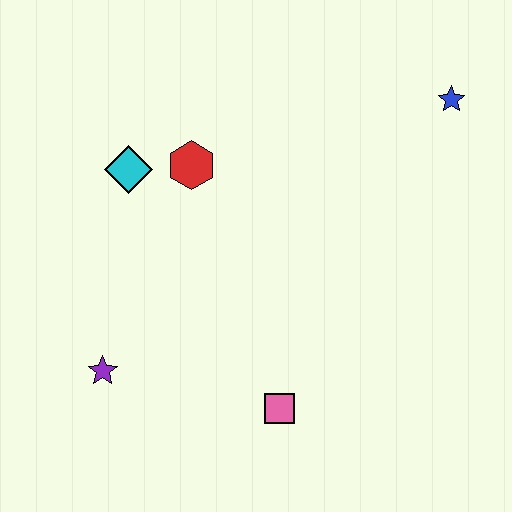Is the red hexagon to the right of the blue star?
No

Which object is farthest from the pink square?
The blue star is farthest from the pink square.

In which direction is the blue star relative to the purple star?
The blue star is to the right of the purple star.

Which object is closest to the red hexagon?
The cyan diamond is closest to the red hexagon.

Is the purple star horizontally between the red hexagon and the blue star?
No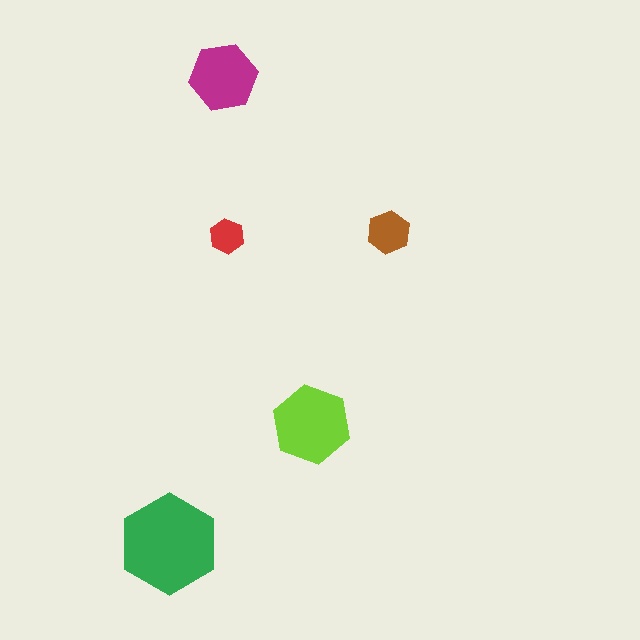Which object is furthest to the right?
The brown hexagon is rightmost.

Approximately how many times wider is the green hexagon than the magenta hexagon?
About 1.5 times wider.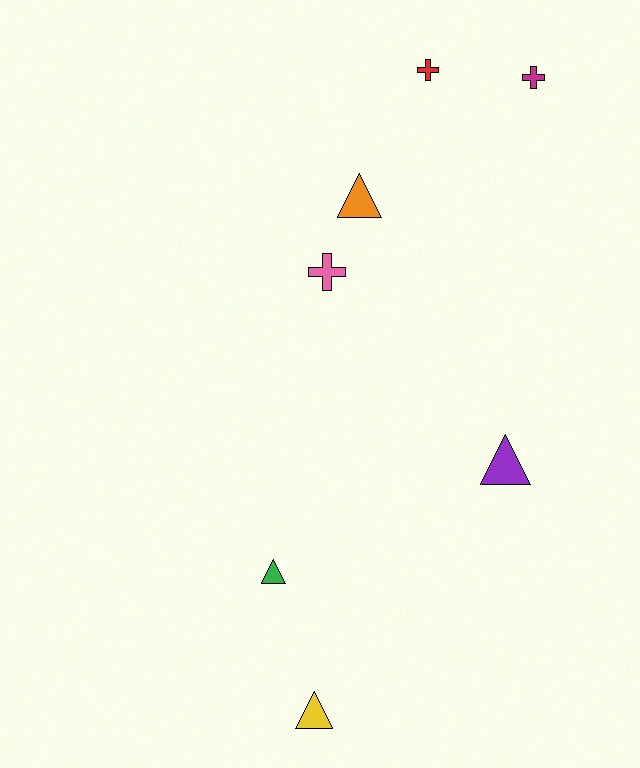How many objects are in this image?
There are 7 objects.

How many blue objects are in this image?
There are no blue objects.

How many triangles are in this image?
There are 4 triangles.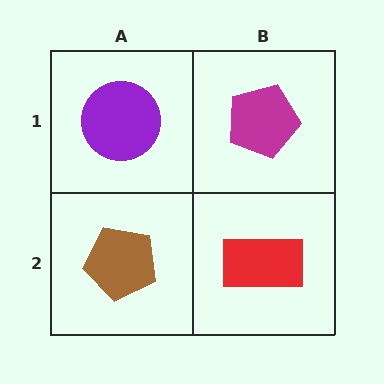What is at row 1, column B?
A magenta pentagon.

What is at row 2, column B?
A red rectangle.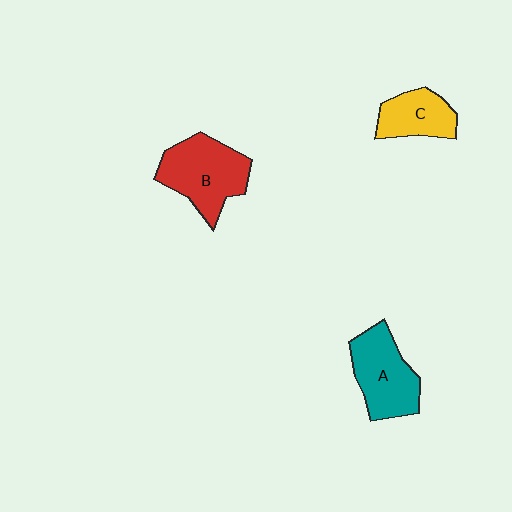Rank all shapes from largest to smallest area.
From largest to smallest: B (red), A (teal), C (yellow).